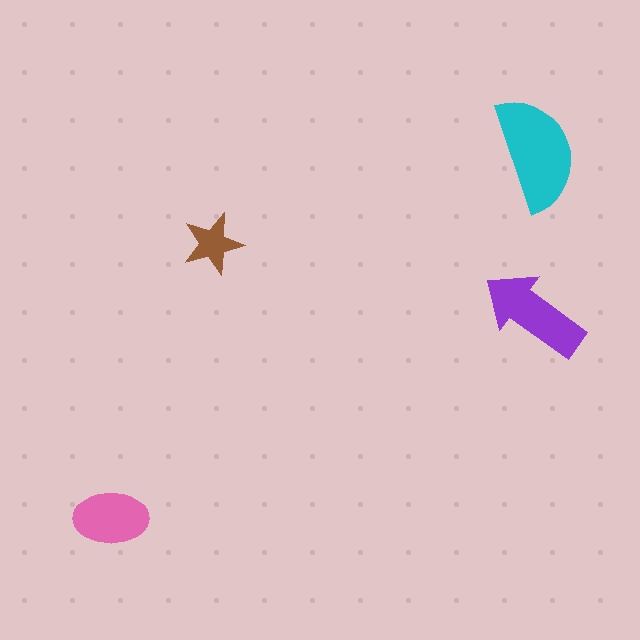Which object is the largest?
The cyan semicircle.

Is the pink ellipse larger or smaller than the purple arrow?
Smaller.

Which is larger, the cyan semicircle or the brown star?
The cyan semicircle.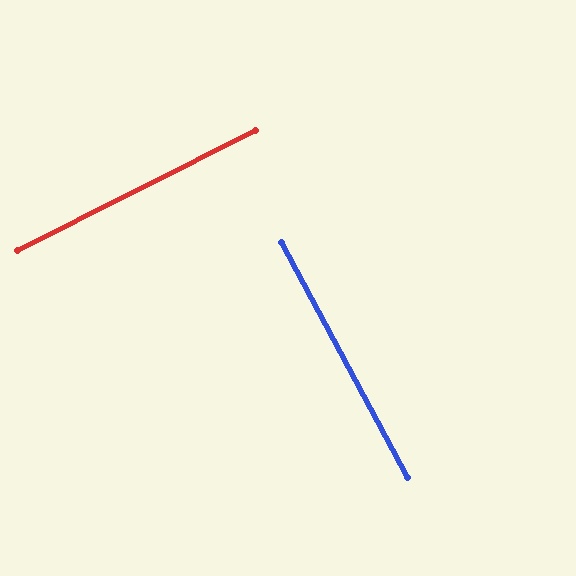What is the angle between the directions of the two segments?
Approximately 88 degrees.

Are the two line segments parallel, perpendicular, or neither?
Perpendicular — they meet at approximately 88°.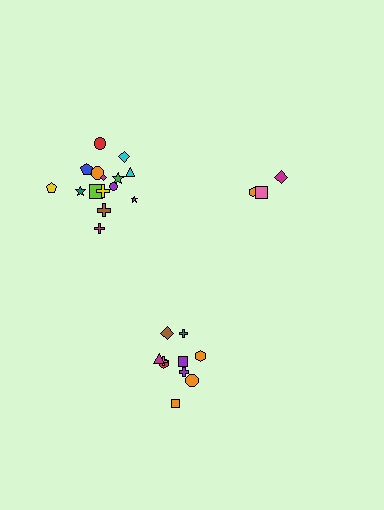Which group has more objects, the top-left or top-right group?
The top-left group.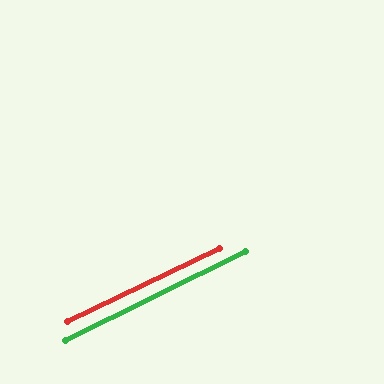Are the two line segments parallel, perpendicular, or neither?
Parallel — their directions differ by only 0.5°.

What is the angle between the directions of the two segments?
Approximately 1 degree.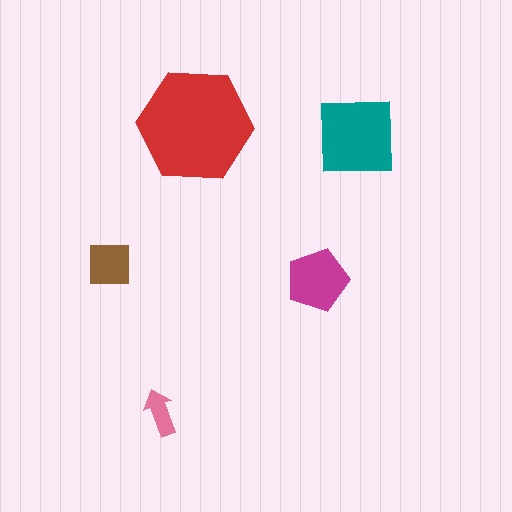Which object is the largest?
The red hexagon.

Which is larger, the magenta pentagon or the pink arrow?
The magenta pentagon.